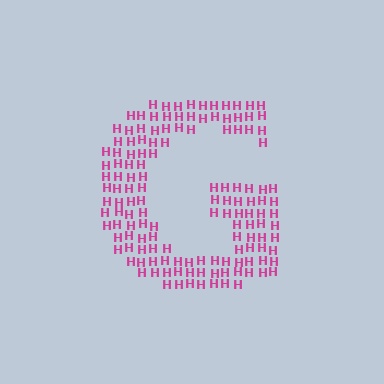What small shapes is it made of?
It is made of small letter H's.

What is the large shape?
The large shape is the letter G.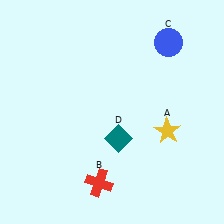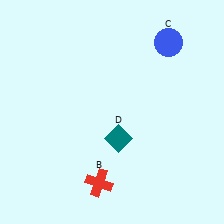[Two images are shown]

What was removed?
The yellow star (A) was removed in Image 2.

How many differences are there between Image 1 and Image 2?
There is 1 difference between the two images.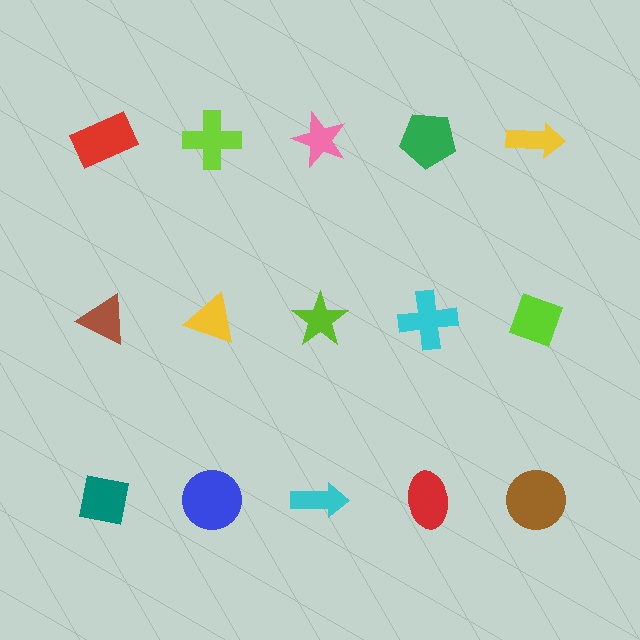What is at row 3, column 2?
A blue circle.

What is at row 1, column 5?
A yellow arrow.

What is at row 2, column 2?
A yellow triangle.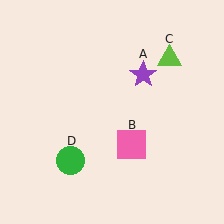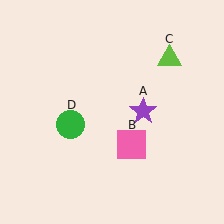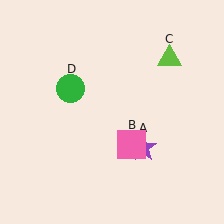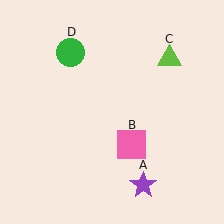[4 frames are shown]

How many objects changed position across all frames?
2 objects changed position: purple star (object A), green circle (object D).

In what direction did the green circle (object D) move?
The green circle (object D) moved up.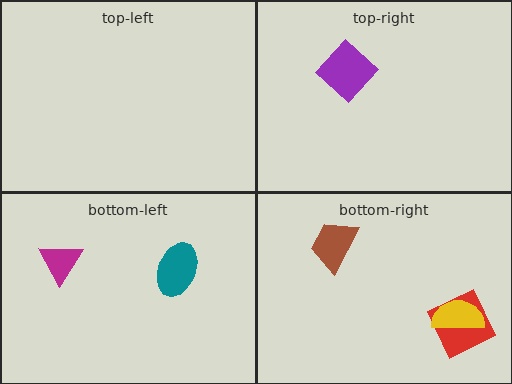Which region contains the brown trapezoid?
The bottom-right region.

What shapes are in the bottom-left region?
The magenta triangle, the teal ellipse.